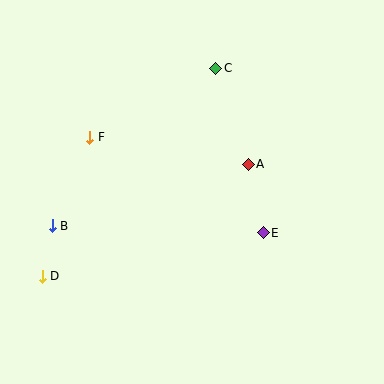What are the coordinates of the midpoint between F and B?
The midpoint between F and B is at (71, 181).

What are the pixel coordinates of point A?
Point A is at (248, 164).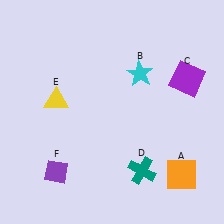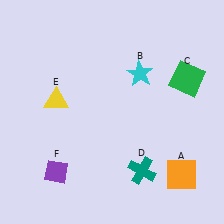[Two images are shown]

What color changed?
The square (C) changed from purple in Image 1 to green in Image 2.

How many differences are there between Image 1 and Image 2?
There is 1 difference between the two images.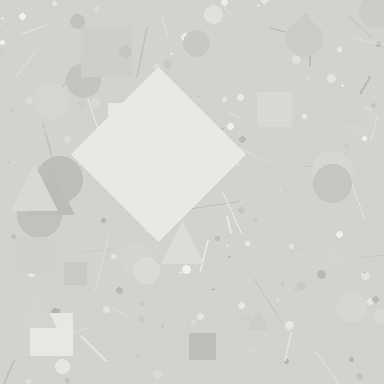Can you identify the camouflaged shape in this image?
The camouflaged shape is a diamond.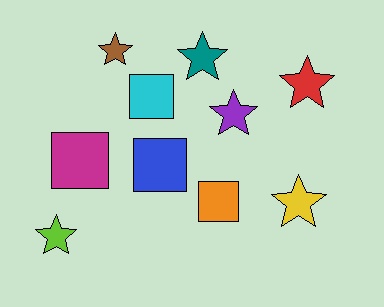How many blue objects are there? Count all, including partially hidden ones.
There is 1 blue object.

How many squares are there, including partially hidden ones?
There are 4 squares.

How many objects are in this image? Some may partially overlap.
There are 10 objects.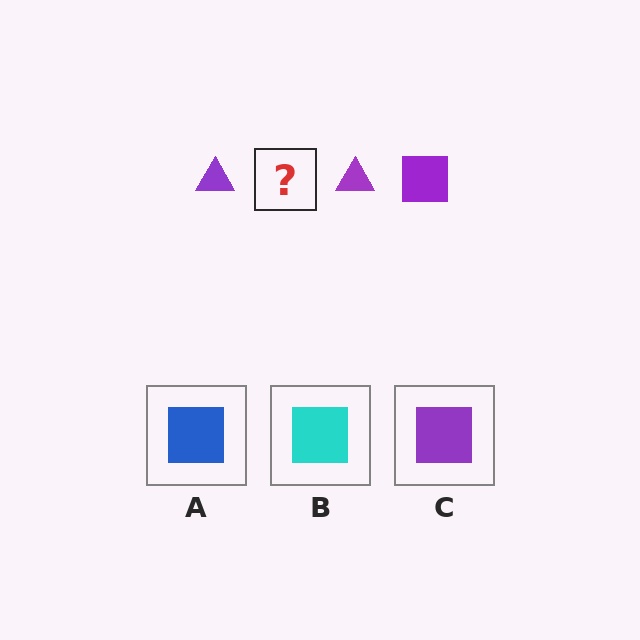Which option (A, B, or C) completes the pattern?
C.